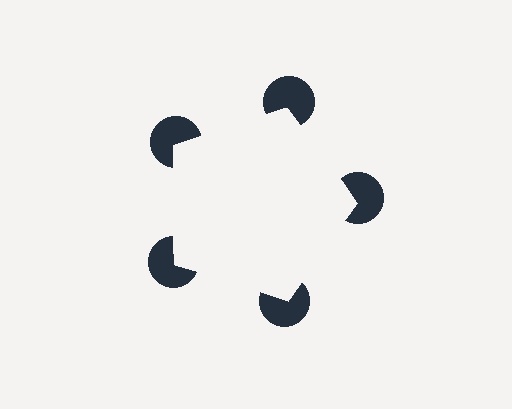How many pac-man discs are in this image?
There are 5 — one at each vertex of the illusory pentagon.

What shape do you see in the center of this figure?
An illusory pentagon — its edges are inferred from the aligned wedge cuts in the pac-man discs, not physically drawn.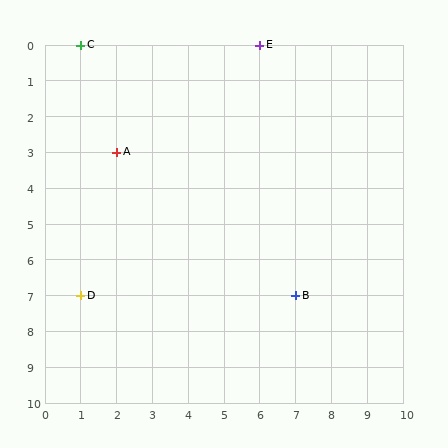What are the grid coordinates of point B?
Point B is at grid coordinates (7, 7).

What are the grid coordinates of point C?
Point C is at grid coordinates (1, 0).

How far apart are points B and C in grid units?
Points B and C are 6 columns and 7 rows apart (about 9.2 grid units diagonally).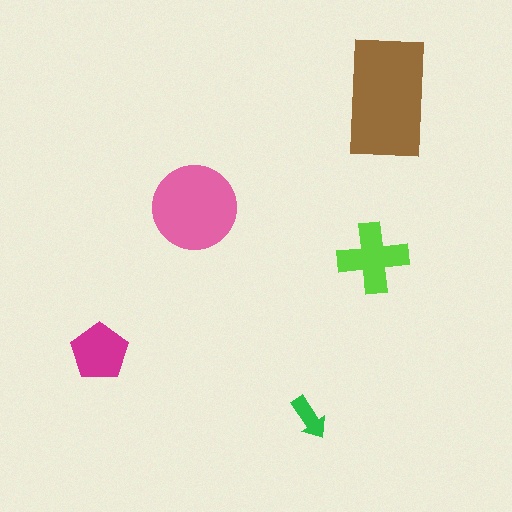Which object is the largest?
The brown rectangle.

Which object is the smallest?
The green arrow.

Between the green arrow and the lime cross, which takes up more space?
The lime cross.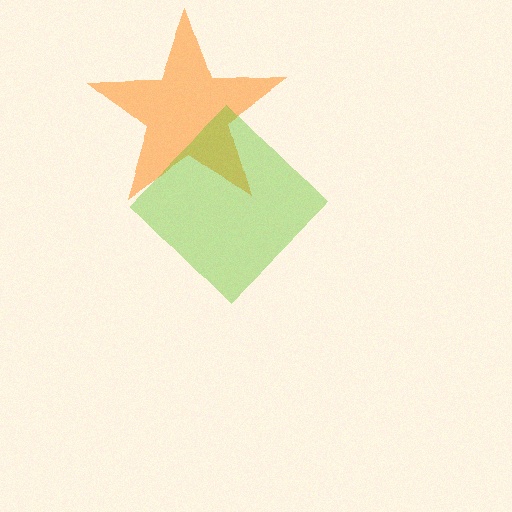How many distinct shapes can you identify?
There are 2 distinct shapes: an orange star, a lime diamond.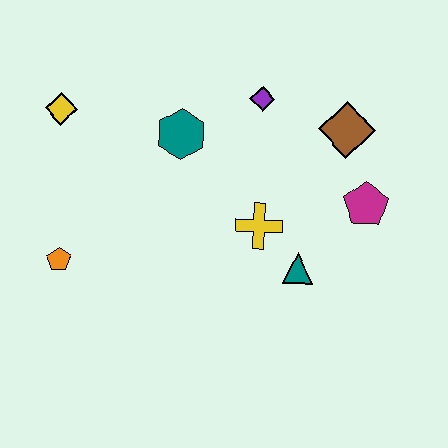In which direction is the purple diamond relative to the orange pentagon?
The purple diamond is to the right of the orange pentagon.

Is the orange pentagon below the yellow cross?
Yes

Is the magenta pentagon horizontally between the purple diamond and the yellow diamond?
No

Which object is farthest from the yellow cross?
The yellow diamond is farthest from the yellow cross.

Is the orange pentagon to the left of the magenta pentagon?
Yes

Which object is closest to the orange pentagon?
The yellow diamond is closest to the orange pentagon.